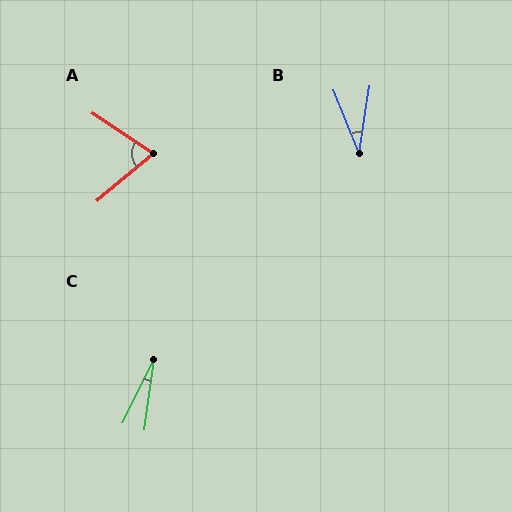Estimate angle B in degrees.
Approximately 31 degrees.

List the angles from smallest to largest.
C (18°), B (31°), A (73°).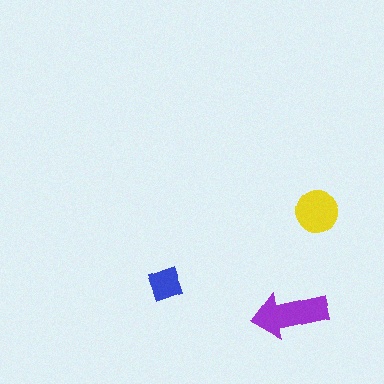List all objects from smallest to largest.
The blue diamond, the yellow circle, the purple arrow.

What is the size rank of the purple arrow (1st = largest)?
1st.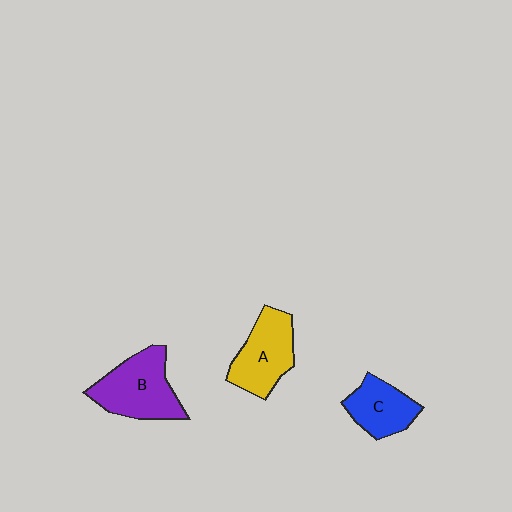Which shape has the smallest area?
Shape C (blue).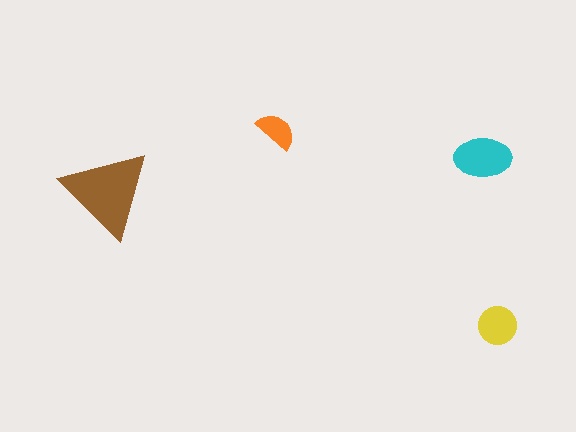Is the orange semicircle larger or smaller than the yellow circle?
Smaller.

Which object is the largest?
The brown triangle.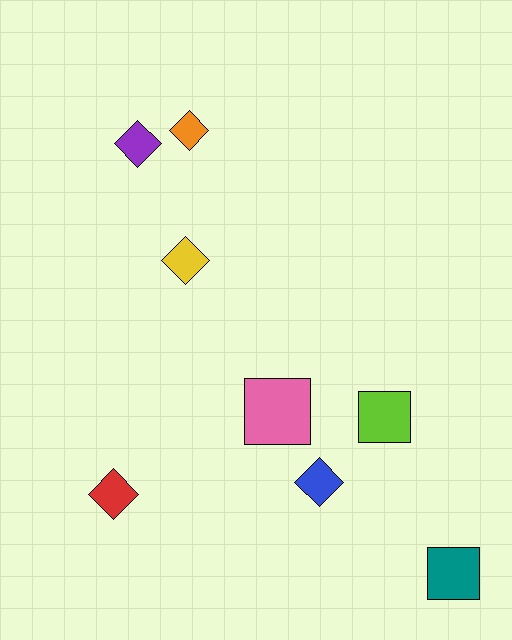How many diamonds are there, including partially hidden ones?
There are 5 diamonds.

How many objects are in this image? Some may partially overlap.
There are 8 objects.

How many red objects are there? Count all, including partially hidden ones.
There is 1 red object.